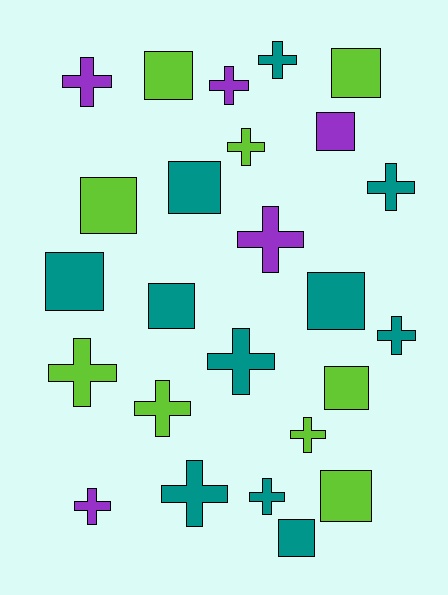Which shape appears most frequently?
Cross, with 14 objects.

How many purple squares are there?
There is 1 purple square.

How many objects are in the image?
There are 25 objects.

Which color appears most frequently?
Teal, with 11 objects.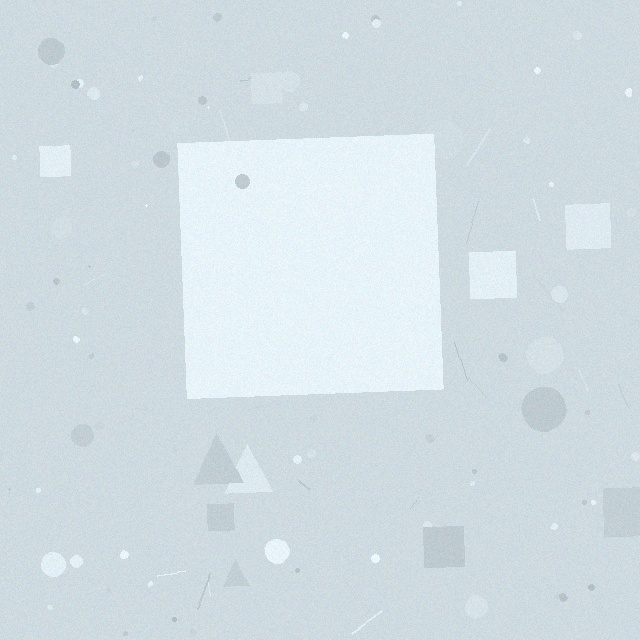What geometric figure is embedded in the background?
A square is embedded in the background.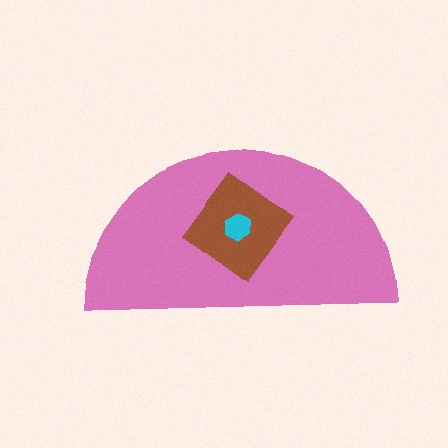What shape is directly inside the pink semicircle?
The brown diamond.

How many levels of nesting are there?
3.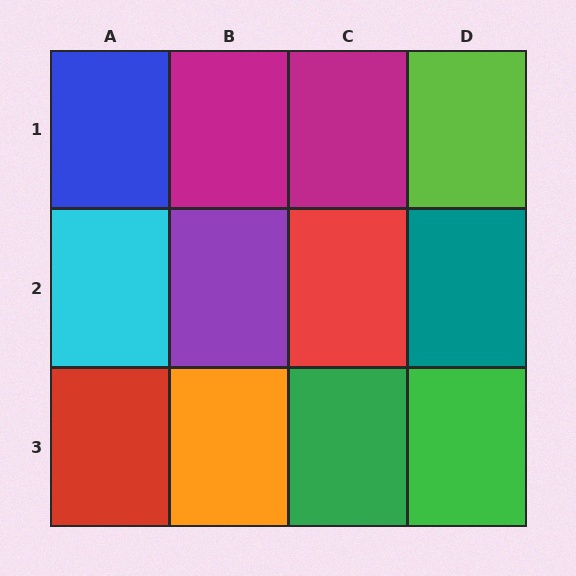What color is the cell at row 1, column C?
Magenta.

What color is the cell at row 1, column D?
Lime.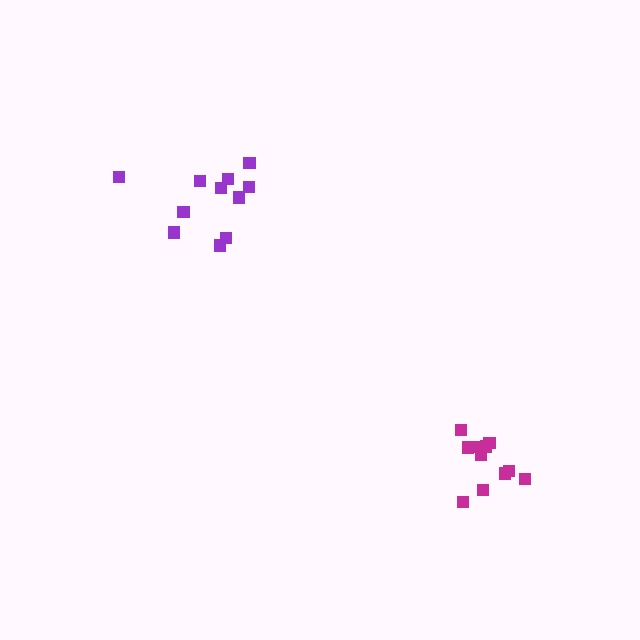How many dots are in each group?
Group 1: 11 dots, Group 2: 11 dots (22 total).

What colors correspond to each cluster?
The clusters are colored: purple, magenta.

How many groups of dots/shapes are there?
There are 2 groups.